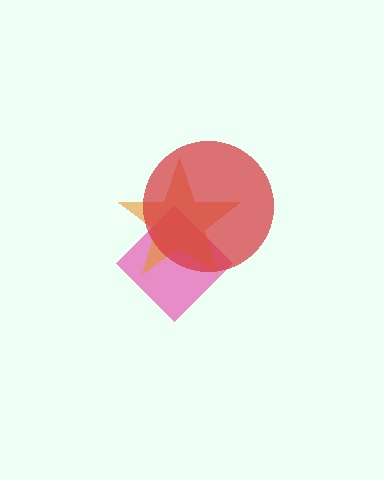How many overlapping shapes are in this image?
There are 3 overlapping shapes in the image.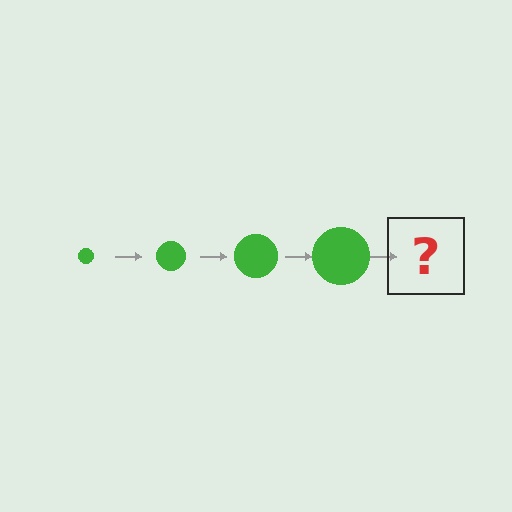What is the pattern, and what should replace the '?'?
The pattern is that the circle gets progressively larger each step. The '?' should be a green circle, larger than the previous one.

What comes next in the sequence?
The next element should be a green circle, larger than the previous one.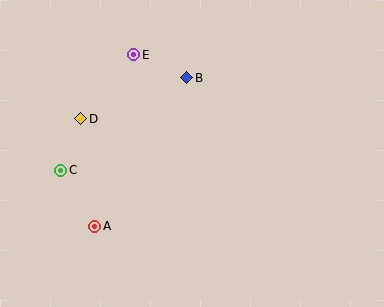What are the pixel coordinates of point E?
Point E is at (134, 55).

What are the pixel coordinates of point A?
Point A is at (95, 226).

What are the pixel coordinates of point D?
Point D is at (81, 119).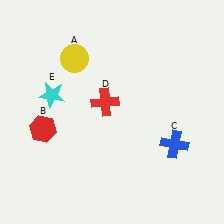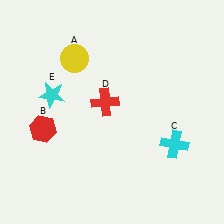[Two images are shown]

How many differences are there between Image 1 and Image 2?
There is 1 difference between the two images.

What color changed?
The cross (C) changed from blue in Image 1 to cyan in Image 2.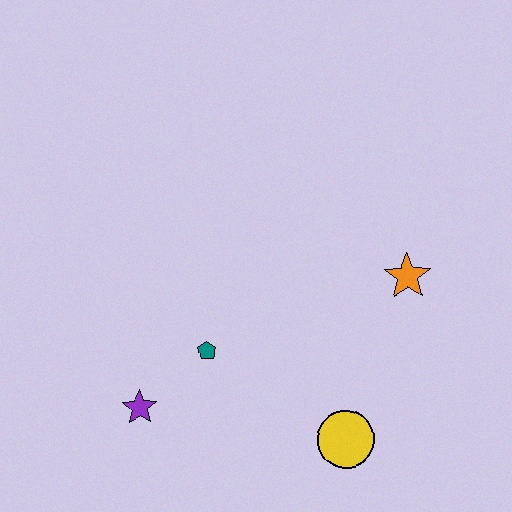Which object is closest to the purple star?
The teal pentagon is closest to the purple star.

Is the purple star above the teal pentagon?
No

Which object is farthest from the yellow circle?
The purple star is farthest from the yellow circle.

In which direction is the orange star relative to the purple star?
The orange star is to the right of the purple star.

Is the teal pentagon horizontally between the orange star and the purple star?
Yes